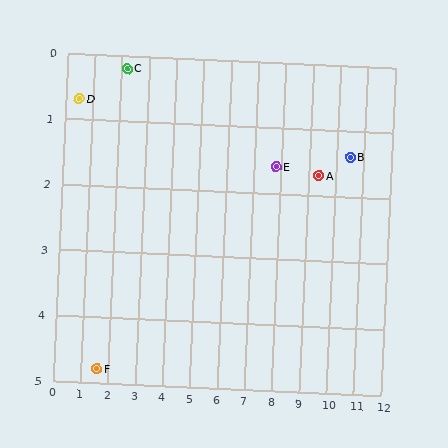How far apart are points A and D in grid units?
Points A and D are about 9.0 grid units apart.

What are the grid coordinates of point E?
Point E is at approximately (7.8, 1.6).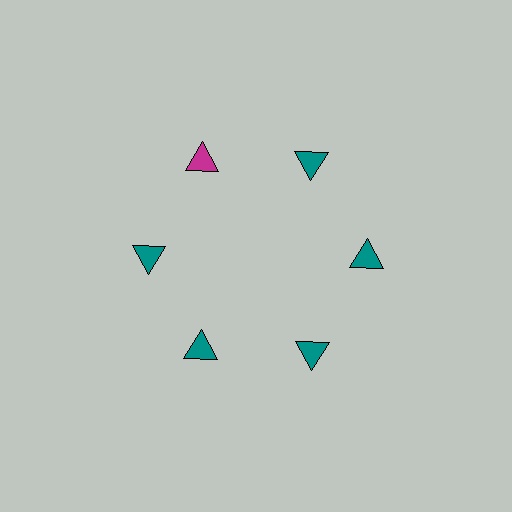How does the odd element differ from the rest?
It has a different color: magenta instead of teal.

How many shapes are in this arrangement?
There are 6 shapes arranged in a ring pattern.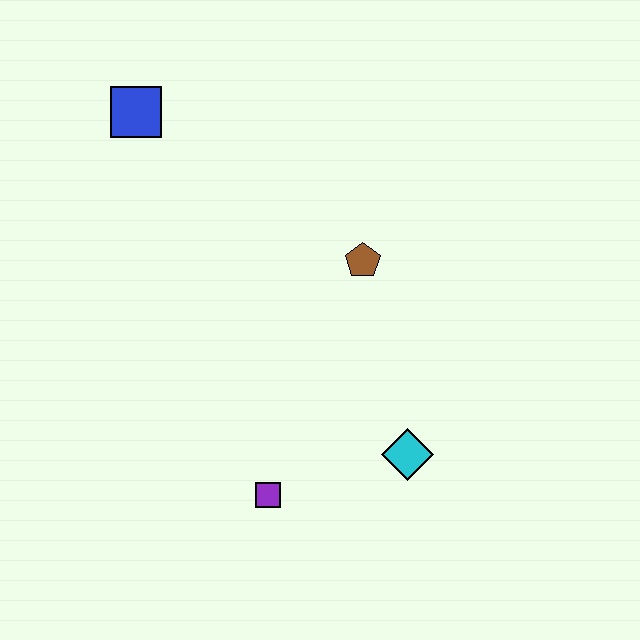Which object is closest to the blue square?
The brown pentagon is closest to the blue square.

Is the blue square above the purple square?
Yes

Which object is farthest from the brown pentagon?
The blue square is farthest from the brown pentagon.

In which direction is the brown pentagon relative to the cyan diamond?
The brown pentagon is above the cyan diamond.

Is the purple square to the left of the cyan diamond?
Yes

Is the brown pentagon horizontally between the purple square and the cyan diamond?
Yes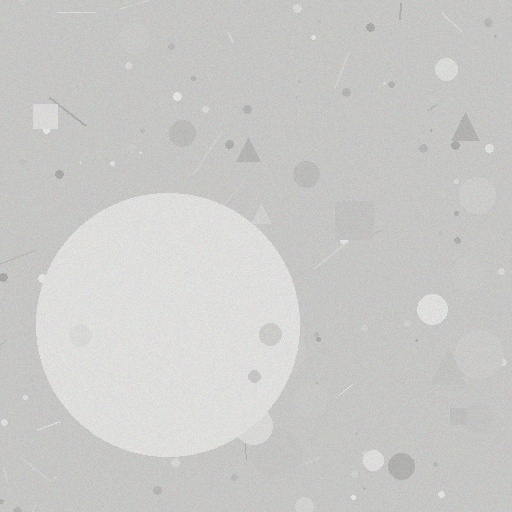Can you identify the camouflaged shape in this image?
The camouflaged shape is a circle.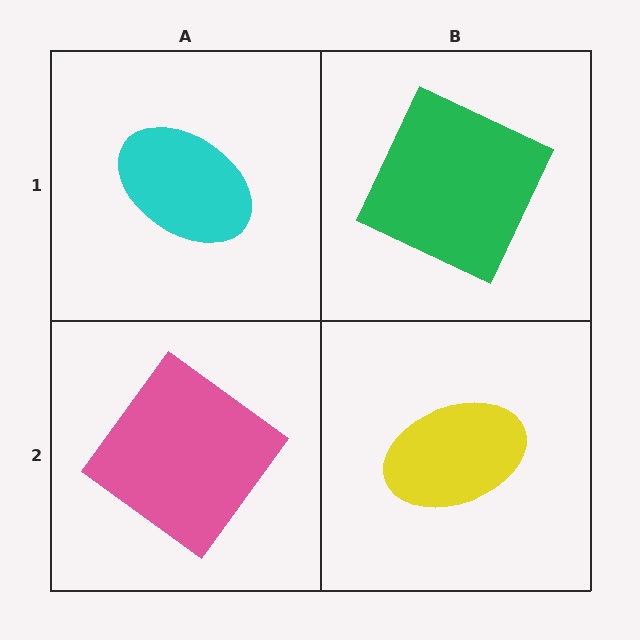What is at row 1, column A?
A cyan ellipse.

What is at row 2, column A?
A pink diamond.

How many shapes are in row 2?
2 shapes.